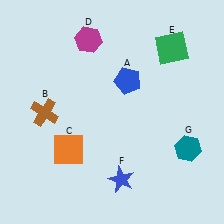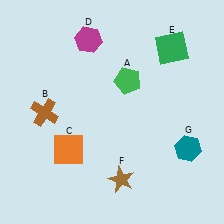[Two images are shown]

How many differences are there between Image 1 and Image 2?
There are 2 differences between the two images.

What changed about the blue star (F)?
In Image 1, F is blue. In Image 2, it changed to brown.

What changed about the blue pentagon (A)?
In Image 1, A is blue. In Image 2, it changed to green.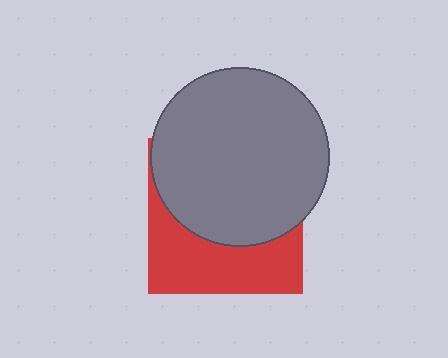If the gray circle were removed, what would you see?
You would see the complete red square.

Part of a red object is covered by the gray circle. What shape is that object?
It is a square.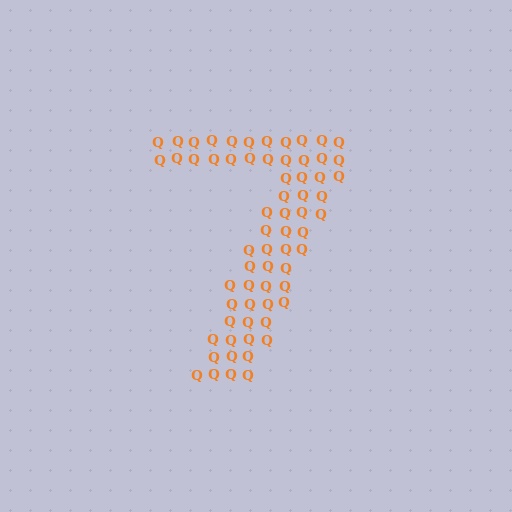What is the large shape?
The large shape is the digit 7.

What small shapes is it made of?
It is made of small letter Q's.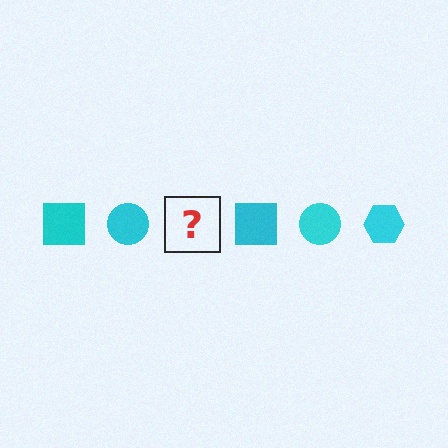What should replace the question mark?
The question mark should be replaced with a cyan hexagon.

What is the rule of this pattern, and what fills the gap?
The rule is that the pattern cycles through square, circle, hexagon shapes in cyan. The gap should be filled with a cyan hexagon.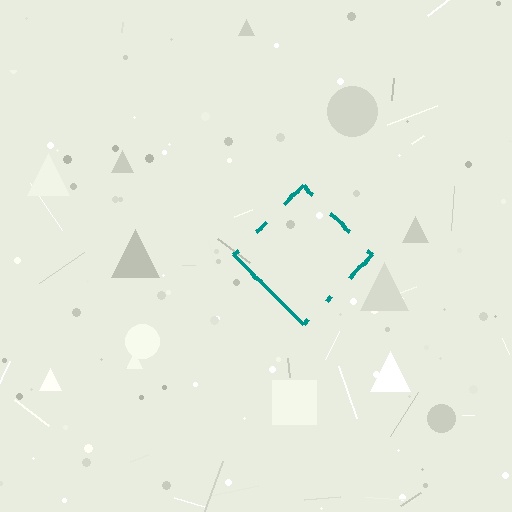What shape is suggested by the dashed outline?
The dashed outline suggests a diamond.